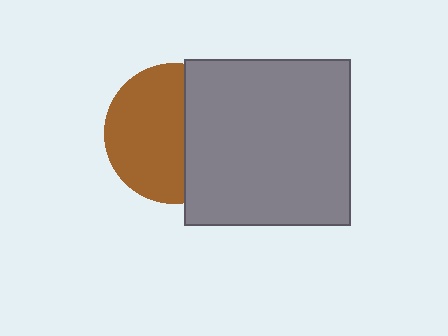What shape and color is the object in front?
The object in front is a gray square.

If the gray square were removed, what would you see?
You would see the complete brown circle.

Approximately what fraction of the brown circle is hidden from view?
Roughly 42% of the brown circle is hidden behind the gray square.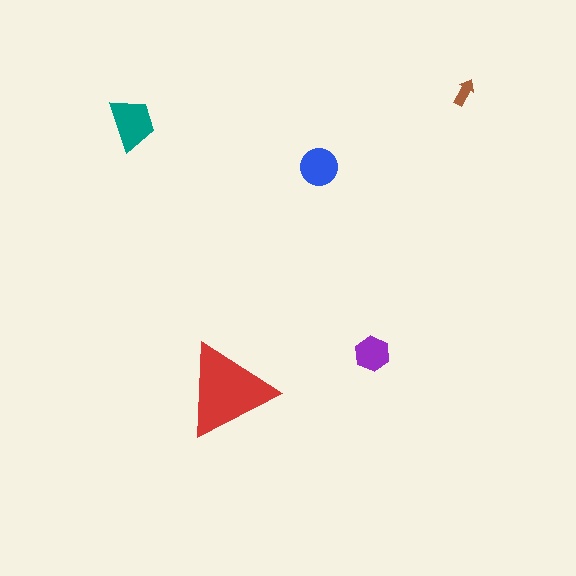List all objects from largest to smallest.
The red triangle, the teal trapezoid, the blue circle, the purple hexagon, the brown arrow.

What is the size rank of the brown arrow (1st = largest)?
5th.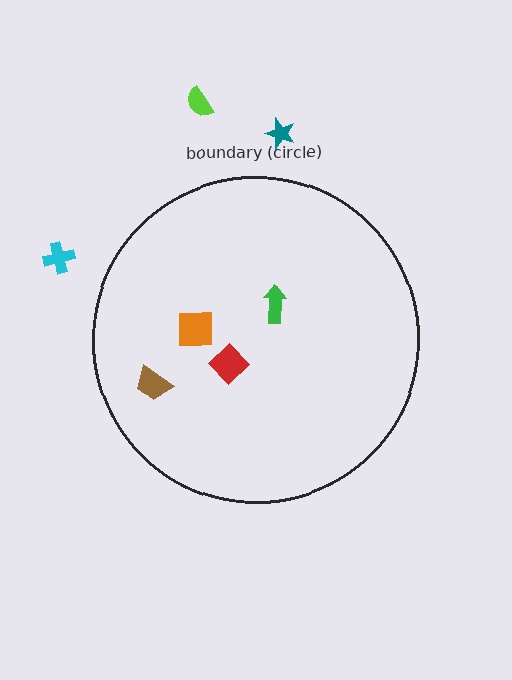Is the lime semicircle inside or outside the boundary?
Outside.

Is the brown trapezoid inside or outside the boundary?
Inside.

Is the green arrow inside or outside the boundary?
Inside.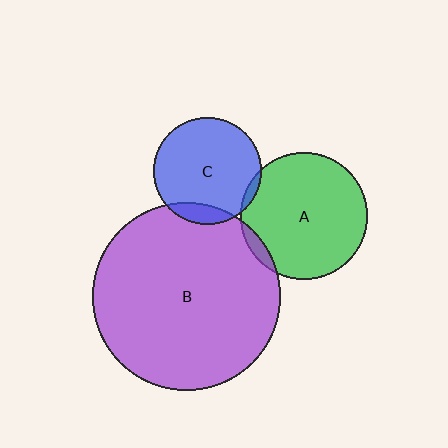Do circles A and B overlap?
Yes.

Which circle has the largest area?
Circle B (purple).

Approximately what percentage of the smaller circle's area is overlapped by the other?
Approximately 5%.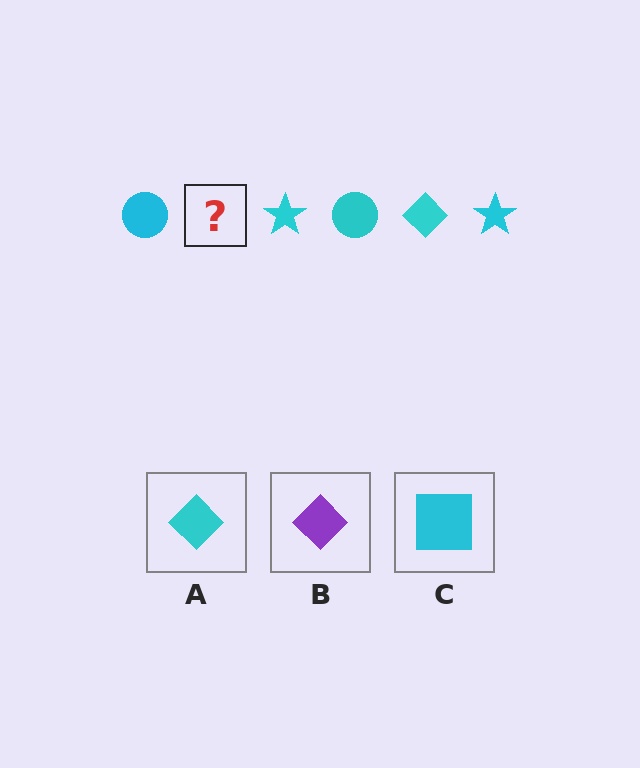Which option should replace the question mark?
Option A.